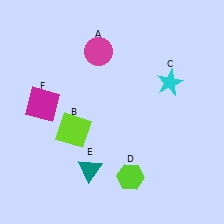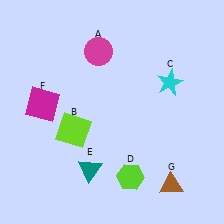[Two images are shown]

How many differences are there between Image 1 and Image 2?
There is 1 difference between the two images.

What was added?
A brown triangle (G) was added in Image 2.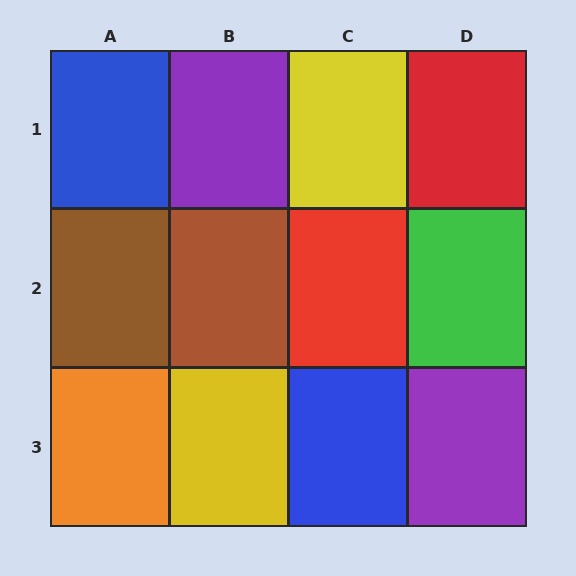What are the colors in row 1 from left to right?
Blue, purple, yellow, red.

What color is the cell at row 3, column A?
Orange.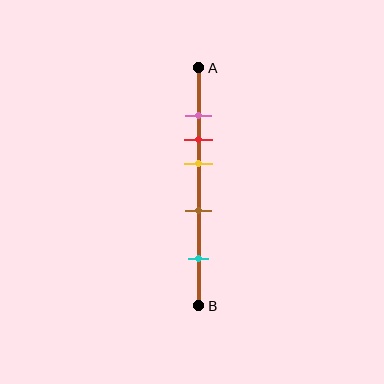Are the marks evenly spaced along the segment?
No, the marks are not evenly spaced.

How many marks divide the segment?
There are 5 marks dividing the segment.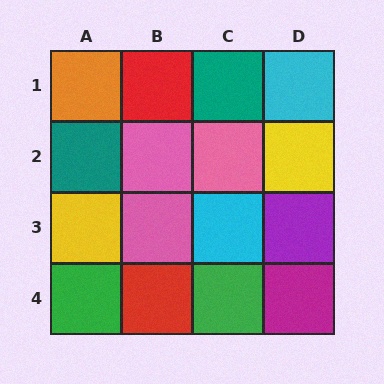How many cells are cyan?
2 cells are cyan.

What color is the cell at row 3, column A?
Yellow.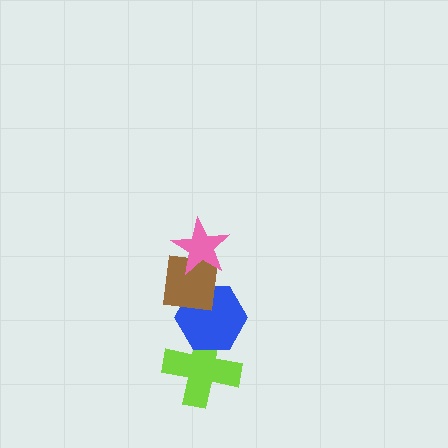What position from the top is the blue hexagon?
The blue hexagon is 3rd from the top.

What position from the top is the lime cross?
The lime cross is 4th from the top.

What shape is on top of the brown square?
The pink star is on top of the brown square.